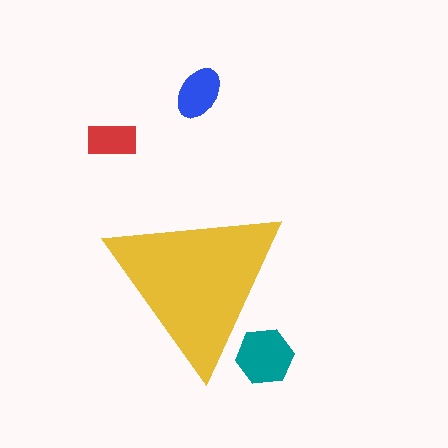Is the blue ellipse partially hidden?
No, the blue ellipse is fully visible.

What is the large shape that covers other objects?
A yellow triangle.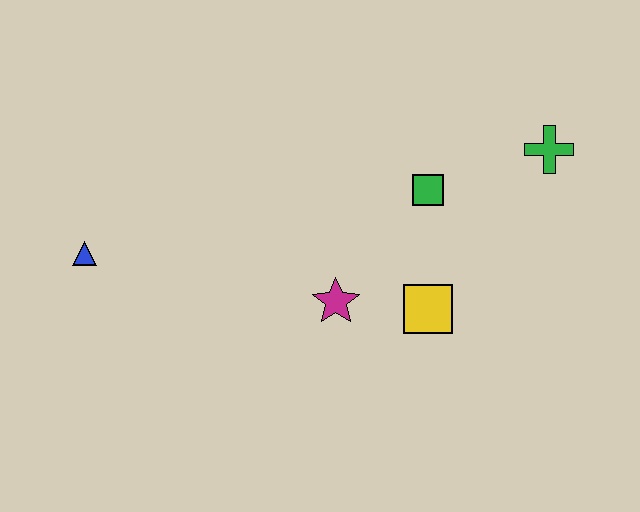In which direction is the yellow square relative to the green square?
The yellow square is below the green square.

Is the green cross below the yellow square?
No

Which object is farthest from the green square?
The blue triangle is farthest from the green square.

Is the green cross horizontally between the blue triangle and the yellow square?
No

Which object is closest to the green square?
The yellow square is closest to the green square.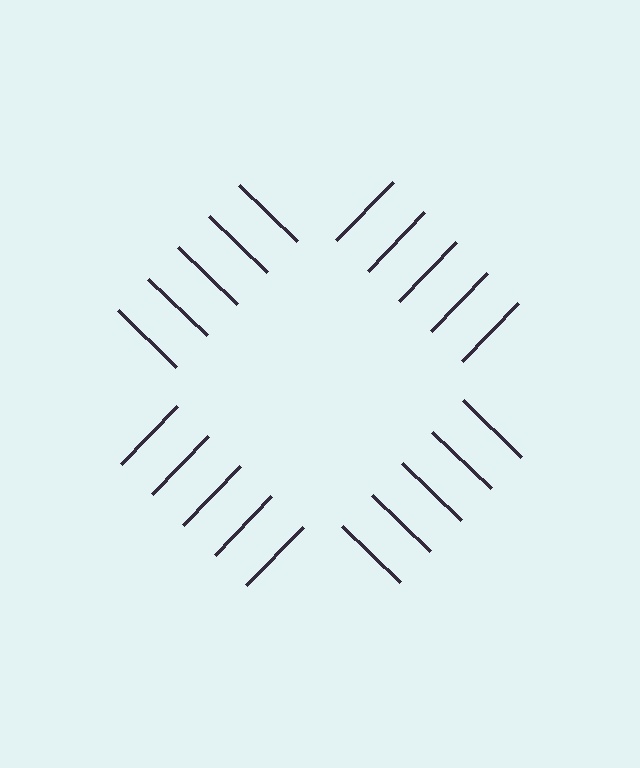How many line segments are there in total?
20 — 5 along each of the 4 edges.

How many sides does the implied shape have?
4 sides — the line-ends trace a square.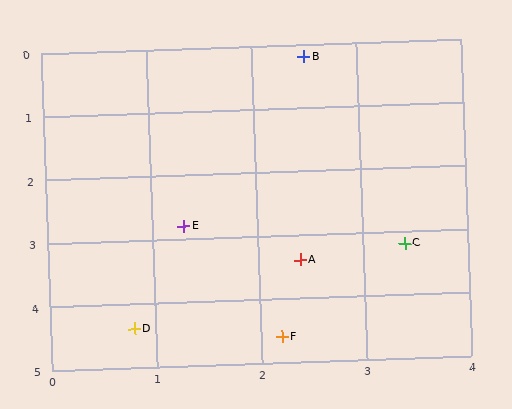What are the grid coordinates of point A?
Point A is at approximately (2.4, 3.4).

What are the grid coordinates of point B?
Point B is at approximately (2.5, 0.2).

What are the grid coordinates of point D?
Point D is at approximately (0.8, 4.4).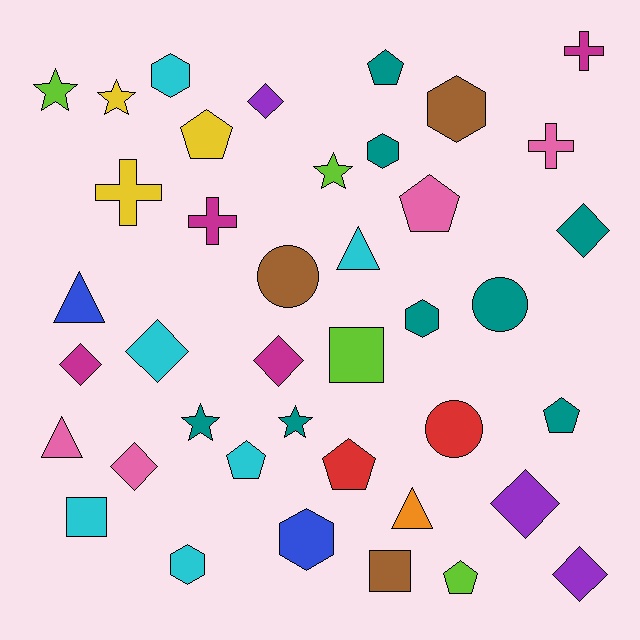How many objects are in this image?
There are 40 objects.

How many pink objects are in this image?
There are 4 pink objects.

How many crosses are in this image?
There are 4 crosses.